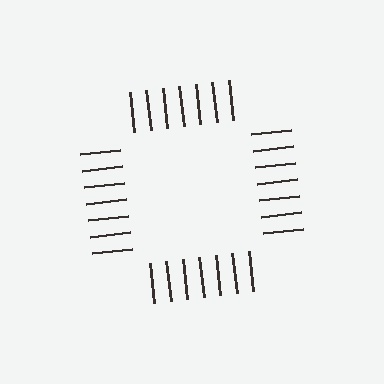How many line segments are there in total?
28 — 7 along each of the 4 edges.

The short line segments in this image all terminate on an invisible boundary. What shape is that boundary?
An illusory square — the line segments terminate on its edges but no continuous stroke is drawn.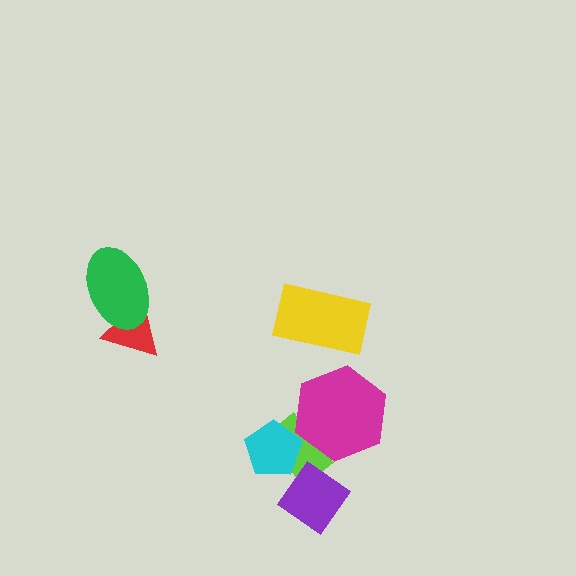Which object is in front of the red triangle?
The green ellipse is in front of the red triangle.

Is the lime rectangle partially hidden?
Yes, it is partially covered by another shape.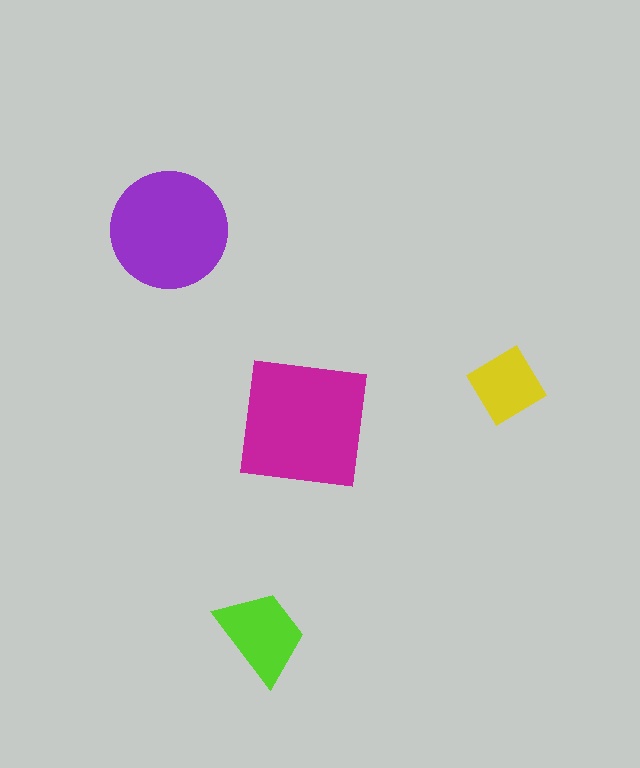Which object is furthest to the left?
The purple circle is leftmost.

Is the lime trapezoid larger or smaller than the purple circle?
Smaller.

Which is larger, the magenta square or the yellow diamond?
The magenta square.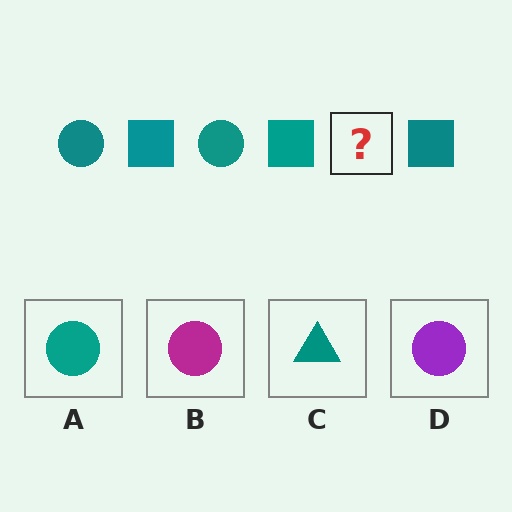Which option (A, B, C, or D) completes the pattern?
A.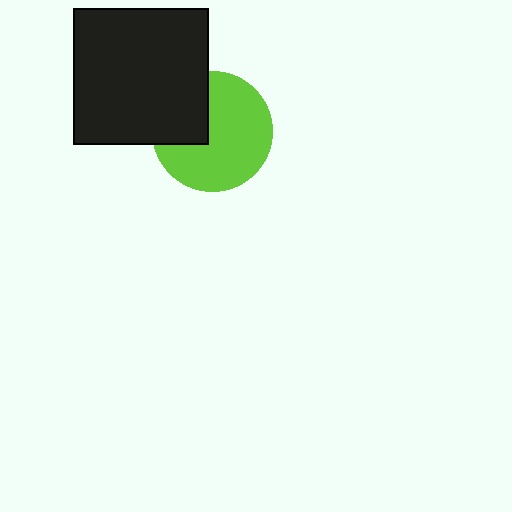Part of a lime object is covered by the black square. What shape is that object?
It is a circle.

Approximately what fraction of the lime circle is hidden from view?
Roughly 30% of the lime circle is hidden behind the black square.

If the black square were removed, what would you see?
You would see the complete lime circle.